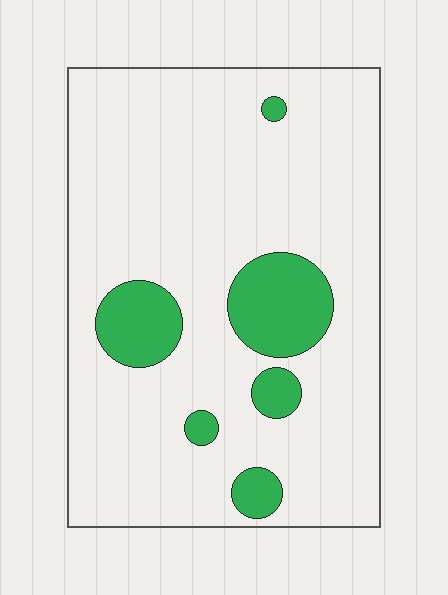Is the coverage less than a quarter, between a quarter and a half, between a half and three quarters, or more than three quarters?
Less than a quarter.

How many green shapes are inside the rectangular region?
6.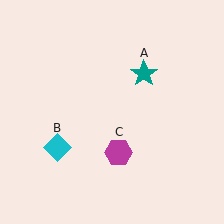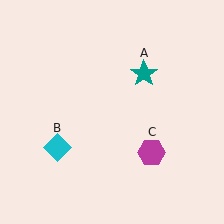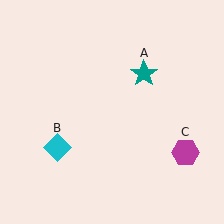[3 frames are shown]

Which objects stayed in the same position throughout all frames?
Teal star (object A) and cyan diamond (object B) remained stationary.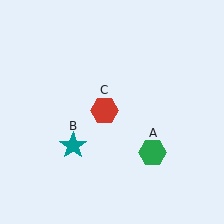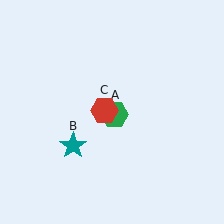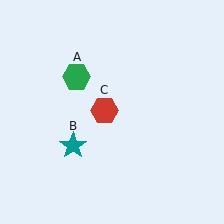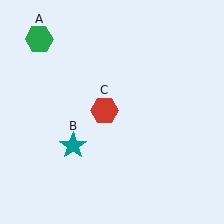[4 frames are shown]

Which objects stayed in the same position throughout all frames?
Teal star (object B) and red hexagon (object C) remained stationary.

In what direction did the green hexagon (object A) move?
The green hexagon (object A) moved up and to the left.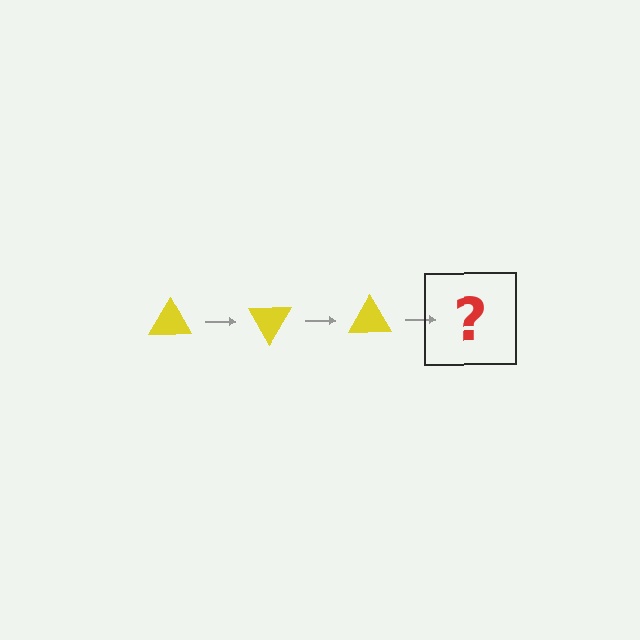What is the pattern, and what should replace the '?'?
The pattern is that the triangle rotates 60 degrees each step. The '?' should be a yellow triangle rotated 180 degrees.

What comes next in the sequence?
The next element should be a yellow triangle rotated 180 degrees.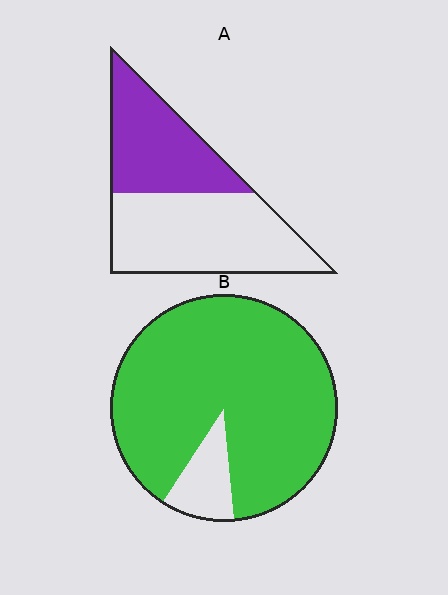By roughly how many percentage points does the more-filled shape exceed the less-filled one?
By roughly 50 percentage points (B over A).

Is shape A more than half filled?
No.